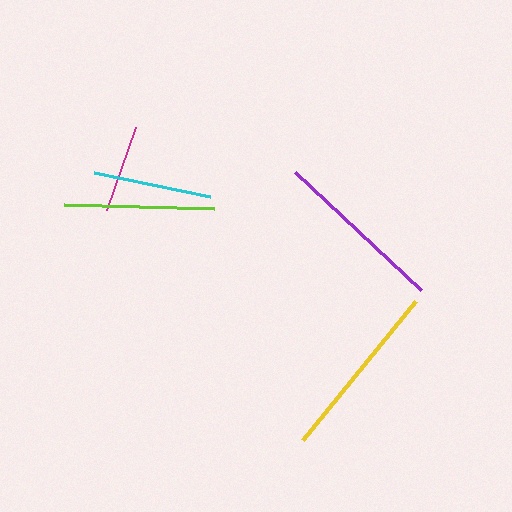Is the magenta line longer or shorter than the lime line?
The lime line is longer than the magenta line.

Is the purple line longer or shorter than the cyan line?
The purple line is longer than the cyan line.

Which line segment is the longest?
The yellow line is the longest at approximately 179 pixels.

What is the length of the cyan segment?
The cyan segment is approximately 118 pixels long.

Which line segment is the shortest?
The magenta line is the shortest at approximately 88 pixels.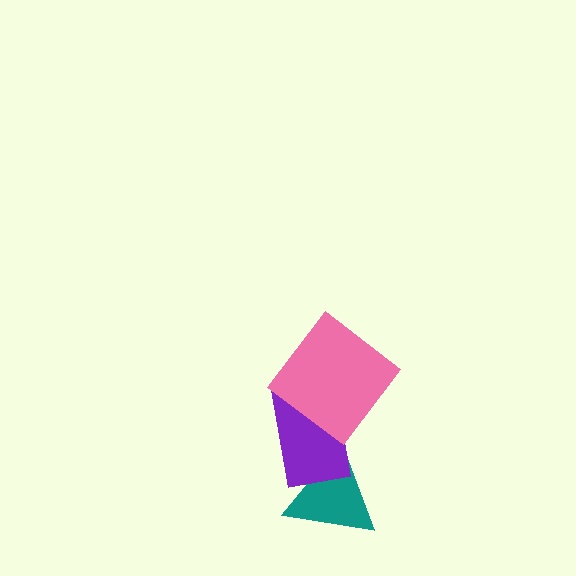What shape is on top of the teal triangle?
The purple rectangle is on top of the teal triangle.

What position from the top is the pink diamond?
The pink diamond is 1st from the top.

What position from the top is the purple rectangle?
The purple rectangle is 2nd from the top.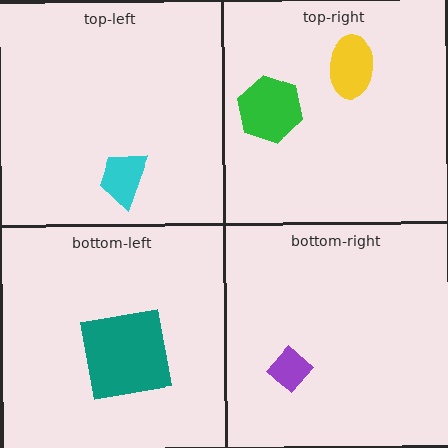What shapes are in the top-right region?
The green hexagon, the yellow ellipse.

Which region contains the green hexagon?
The top-right region.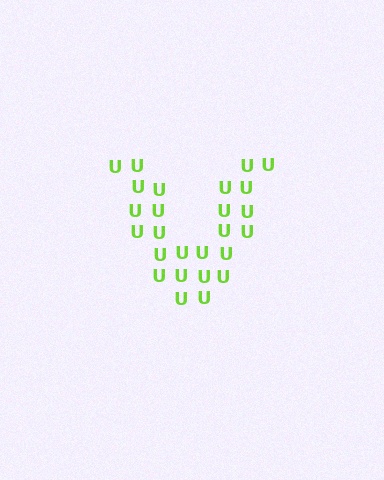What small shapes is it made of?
It is made of small letter U's.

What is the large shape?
The large shape is the letter V.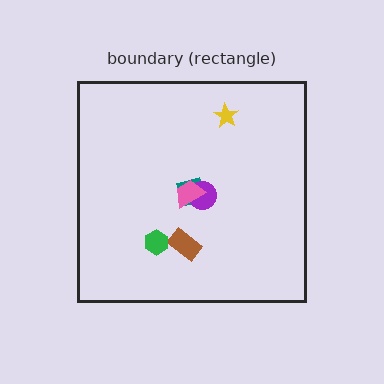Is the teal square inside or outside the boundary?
Inside.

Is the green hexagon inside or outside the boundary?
Inside.